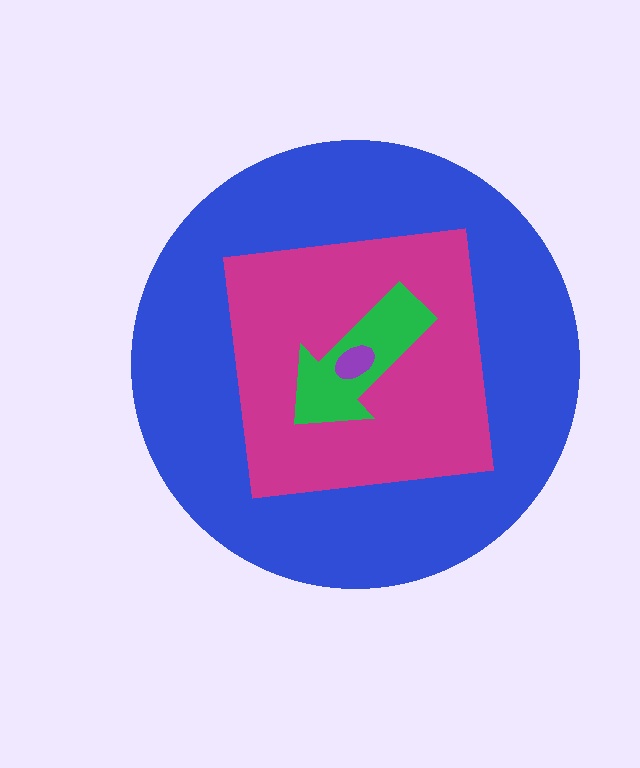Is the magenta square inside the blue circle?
Yes.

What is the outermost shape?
The blue circle.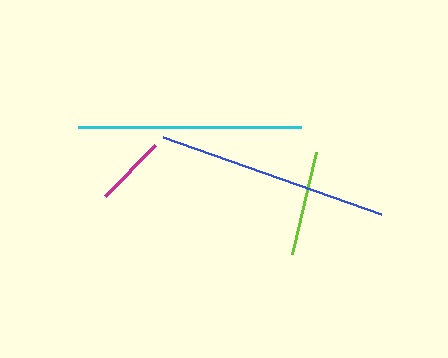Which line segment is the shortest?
The magenta line is the shortest at approximately 72 pixels.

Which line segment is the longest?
The blue line is the longest at approximately 231 pixels.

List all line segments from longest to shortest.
From longest to shortest: blue, cyan, lime, magenta.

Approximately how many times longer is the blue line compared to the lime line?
The blue line is approximately 2.2 times the length of the lime line.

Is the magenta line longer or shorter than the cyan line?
The cyan line is longer than the magenta line.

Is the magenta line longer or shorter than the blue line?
The blue line is longer than the magenta line.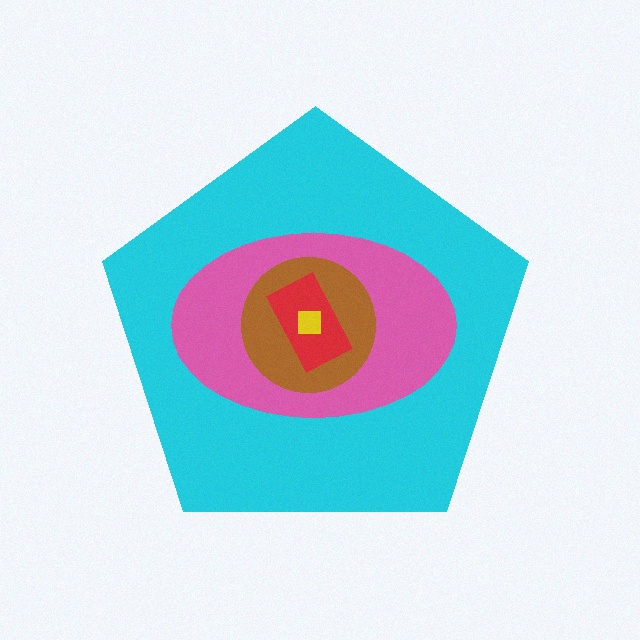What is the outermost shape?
The cyan pentagon.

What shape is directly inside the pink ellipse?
The brown circle.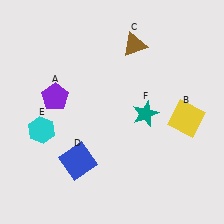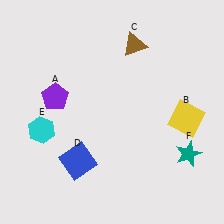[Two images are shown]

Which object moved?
The teal star (F) moved right.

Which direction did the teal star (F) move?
The teal star (F) moved right.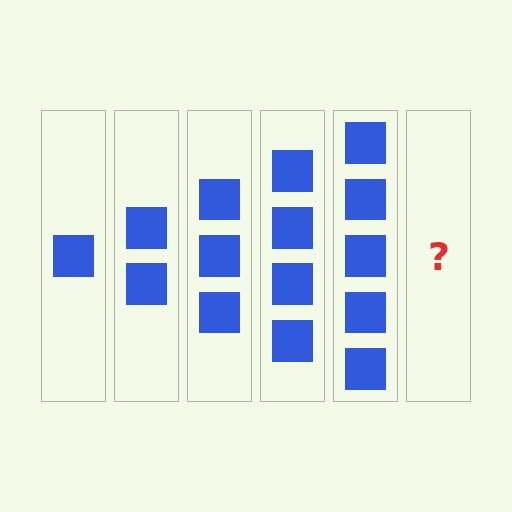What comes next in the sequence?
The next element should be 6 squares.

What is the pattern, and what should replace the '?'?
The pattern is that each step adds one more square. The '?' should be 6 squares.